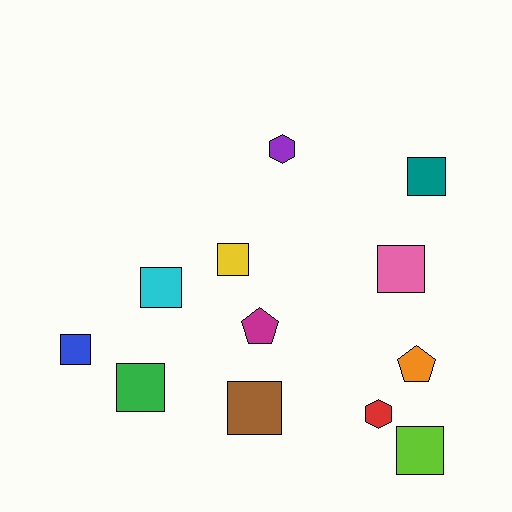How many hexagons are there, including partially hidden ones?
There are 2 hexagons.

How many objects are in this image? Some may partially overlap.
There are 12 objects.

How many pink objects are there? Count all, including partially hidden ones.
There is 1 pink object.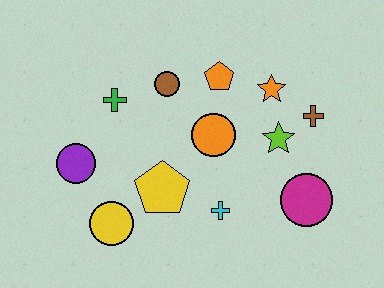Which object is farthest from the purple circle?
The brown cross is farthest from the purple circle.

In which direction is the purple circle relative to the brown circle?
The purple circle is to the left of the brown circle.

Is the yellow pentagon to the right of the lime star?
No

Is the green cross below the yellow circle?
No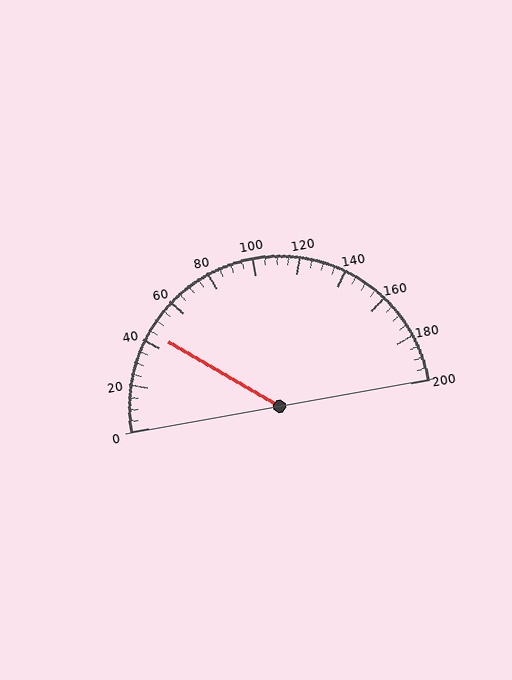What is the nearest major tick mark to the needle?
The nearest major tick mark is 40.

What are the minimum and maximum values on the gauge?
The gauge ranges from 0 to 200.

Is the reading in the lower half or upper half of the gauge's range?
The reading is in the lower half of the range (0 to 200).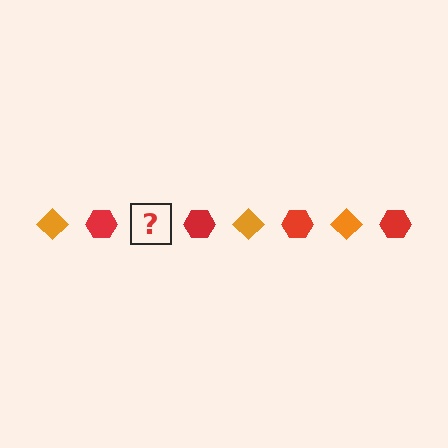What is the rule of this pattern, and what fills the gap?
The rule is that the pattern alternates between orange diamond and red hexagon. The gap should be filled with an orange diamond.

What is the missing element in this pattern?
The missing element is an orange diamond.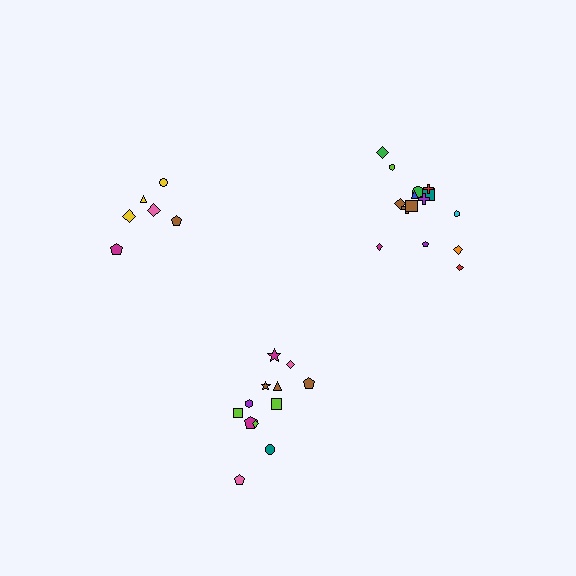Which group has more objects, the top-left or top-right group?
The top-right group.